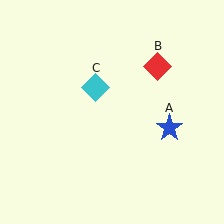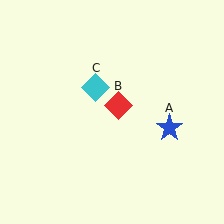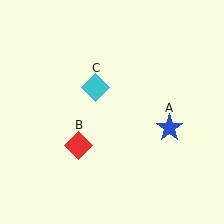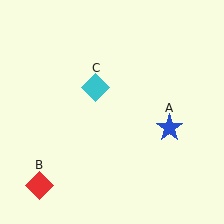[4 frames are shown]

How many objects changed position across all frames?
1 object changed position: red diamond (object B).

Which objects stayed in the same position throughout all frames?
Blue star (object A) and cyan diamond (object C) remained stationary.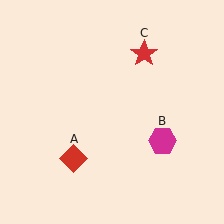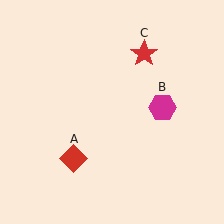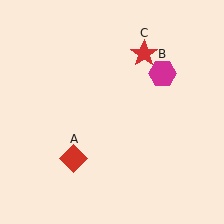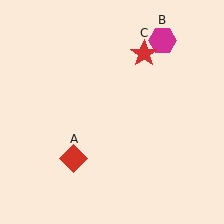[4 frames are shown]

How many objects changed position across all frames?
1 object changed position: magenta hexagon (object B).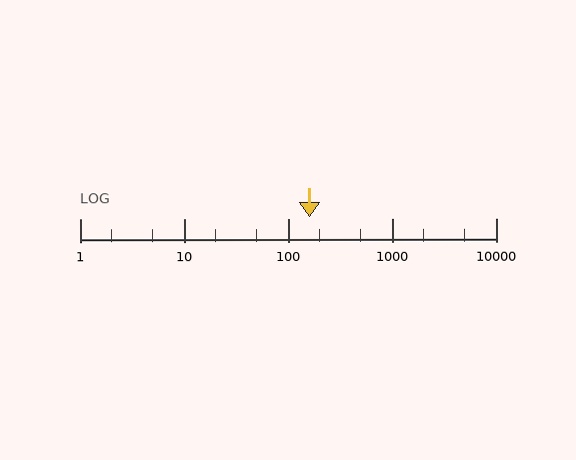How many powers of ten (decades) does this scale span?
The scale spans 4 decades, from 1 to 10000.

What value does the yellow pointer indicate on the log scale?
The pointer indicates approximately 160.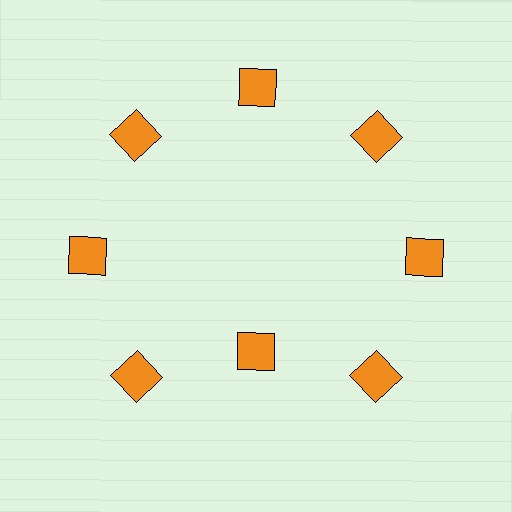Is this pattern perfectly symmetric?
No. The 8 orange squares are arranged in a ring, but one element near the 6 o'clock position is pulled inward toward the center, breaking the 8-fold rotational symmetry.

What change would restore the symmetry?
The symmetry would be restored by moving it outward, back onto the ring so that all 8 squares sit at equal angles and equal distance from the center.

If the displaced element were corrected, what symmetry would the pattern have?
It would have 8-fold rotational symmetry — the pattern would map onto itself every 45 degrees.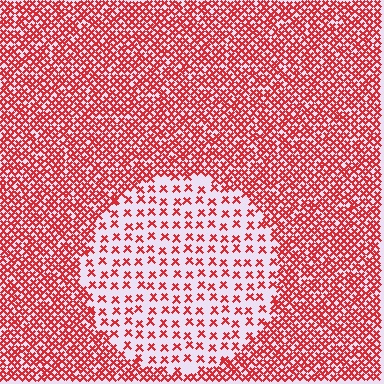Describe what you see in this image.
The image contains small red elements arranged at two different densities. A circle-shaped region is visible where the elements are less densely packed than the surrounding area.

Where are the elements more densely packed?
The elements are more densely packed outside the circle boundary.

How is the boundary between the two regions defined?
The boundary is defined by a change in element density (approximately 2.8x ratio). All elements are the same color, size, and shape.